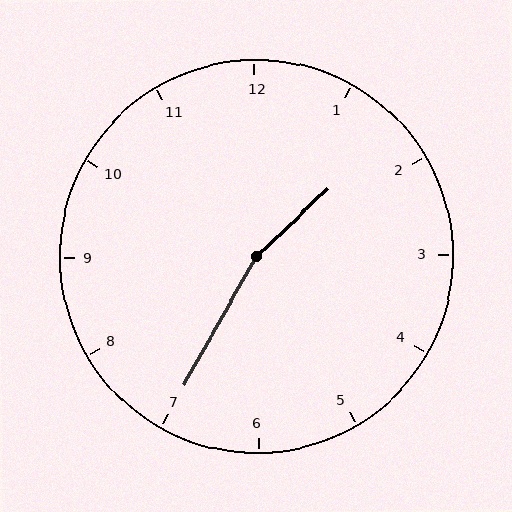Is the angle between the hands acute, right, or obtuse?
It is obtuse.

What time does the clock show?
1:35.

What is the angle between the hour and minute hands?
Approximately 162 degrees.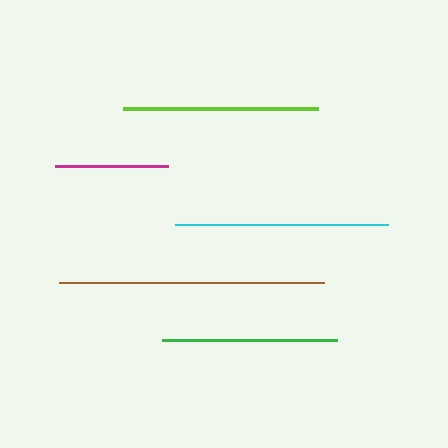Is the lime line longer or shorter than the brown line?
The brown line is longer than the lime line.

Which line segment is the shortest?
The magenta line is the shortest at approximately 112 pixels.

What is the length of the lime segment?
The lime segment is approximately 194 pixels long.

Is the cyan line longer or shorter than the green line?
The cyan line is longer than the green line.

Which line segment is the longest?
The brown line is the longest at approximately 265 pixels.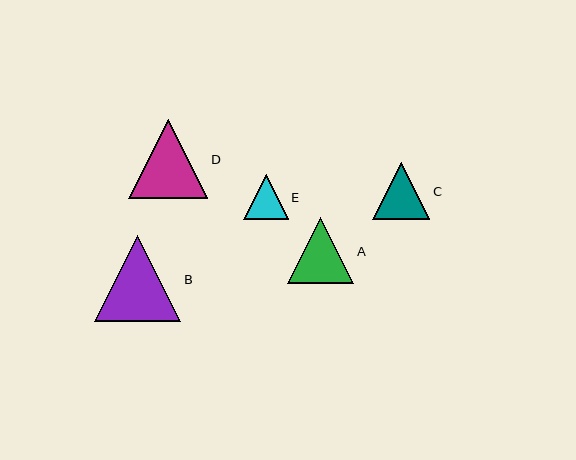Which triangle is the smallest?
Triangle E is the smallest with a size of approximately 45 pixels.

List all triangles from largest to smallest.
From largest to smallest: B, D, A, C, E.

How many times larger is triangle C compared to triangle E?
Triangle C is approximately 1.3 times the size of triangle E.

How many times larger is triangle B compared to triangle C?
Triangle B is approximately 1.5 times the size of triangle C.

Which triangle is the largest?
Triangle B is the largest with a size of approximately 86 pixels.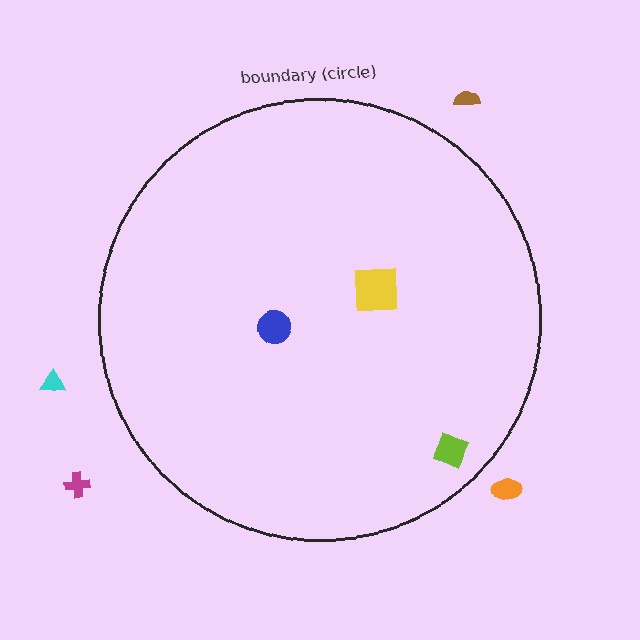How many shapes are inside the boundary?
3 inside, 4 outside.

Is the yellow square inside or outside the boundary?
Inside.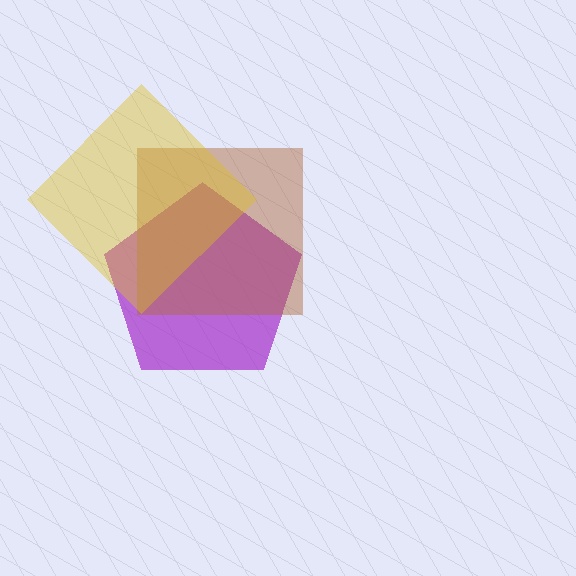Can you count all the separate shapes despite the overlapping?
Yes, there are 3 separate shapes.